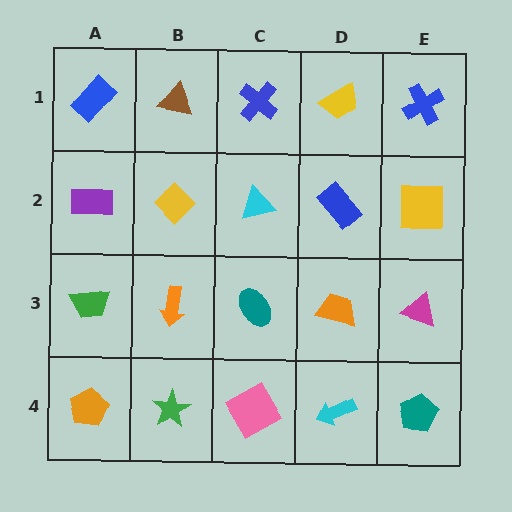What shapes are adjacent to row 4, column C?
A teal ellipse (row 3, column C), a green star (row 4, column B), a cyan arrow (row 4, column D).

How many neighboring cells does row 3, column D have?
4.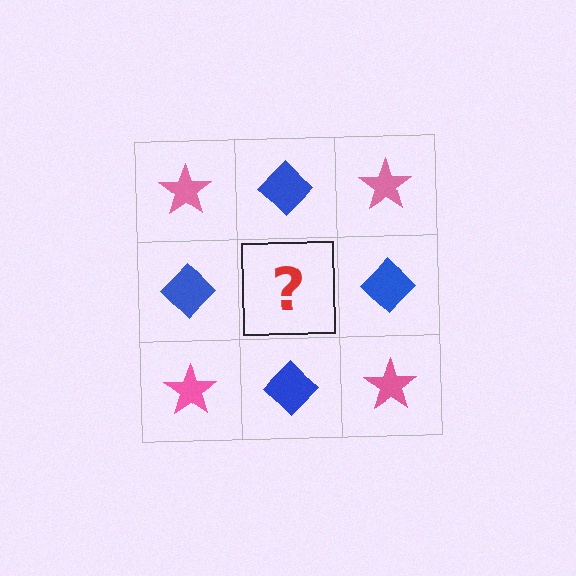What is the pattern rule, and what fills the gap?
The rule is that it alternates pink star and blue diamond in a checkerboard pattern. The gap should be filled with a pink star.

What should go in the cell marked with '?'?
The missing cell should contain a pink star.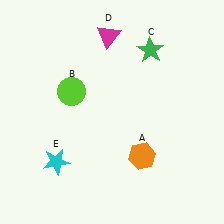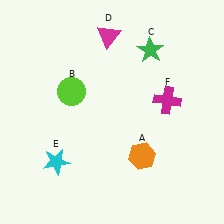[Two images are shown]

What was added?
A magenta cross (F) was added in Image 2.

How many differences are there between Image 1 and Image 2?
There is 1 difference between the two images.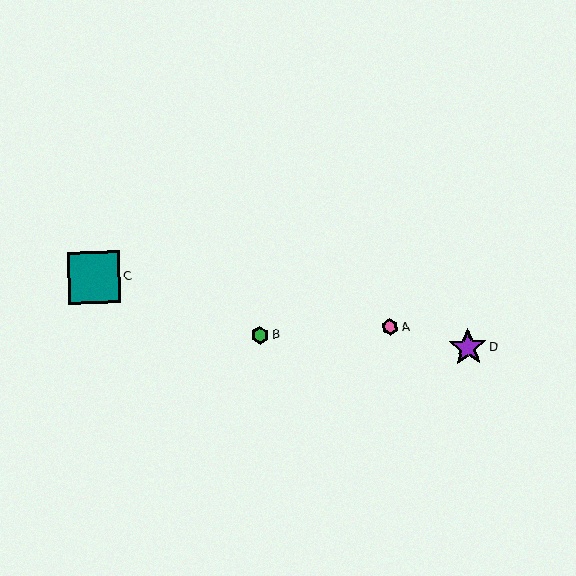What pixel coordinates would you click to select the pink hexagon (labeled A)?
Click at (390, 327) to select the pink hexagon A.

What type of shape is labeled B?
Shape B is a green hexagon.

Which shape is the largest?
The teal square (labeled C) is the largest.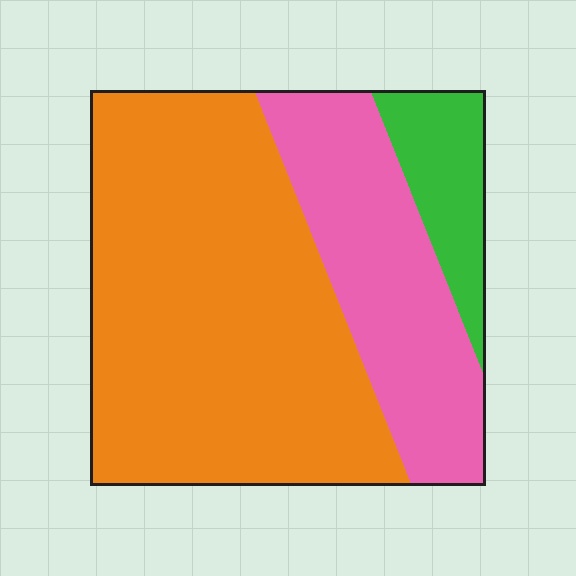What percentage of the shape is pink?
Pink takes up between a sixth and a third of the shape.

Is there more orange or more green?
Orange.